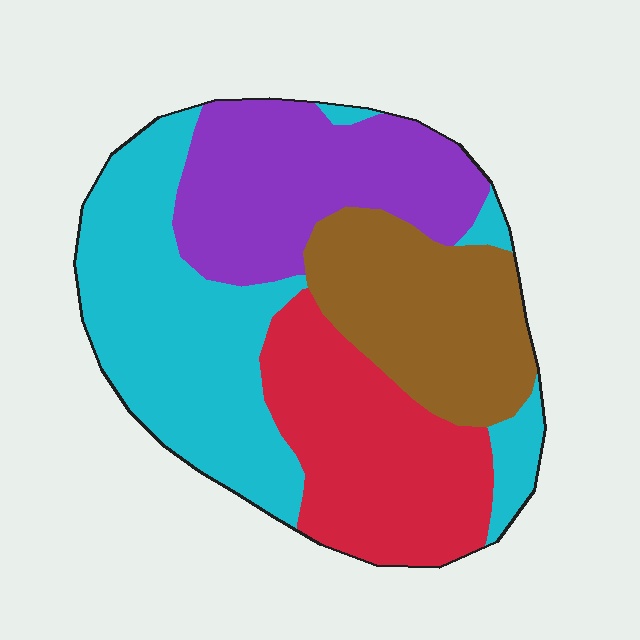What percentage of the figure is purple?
Purple covers around 25% of the figure.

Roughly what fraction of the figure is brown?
Brown takes up between a sixth and a third of the figure.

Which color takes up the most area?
Cyan, at roughly 35%.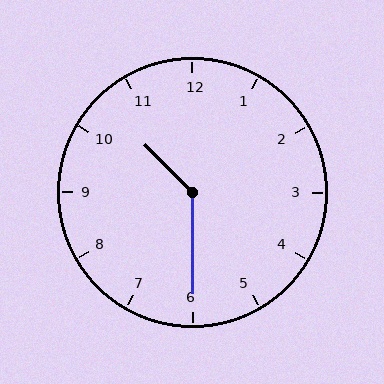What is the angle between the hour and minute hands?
Approximately 135 degrees.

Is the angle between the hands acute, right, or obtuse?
It is obtuse.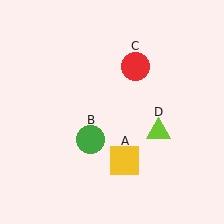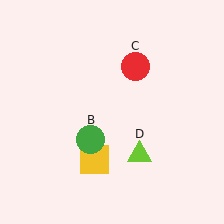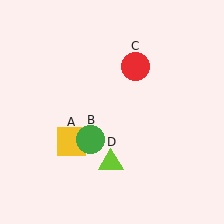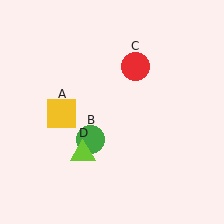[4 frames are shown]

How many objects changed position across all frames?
2 objects changed position: yellow square (object A), lime triangle (object D).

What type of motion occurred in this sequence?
The yellow square (object A), lime triangle (object D) rotated clockwise around the center of the scene.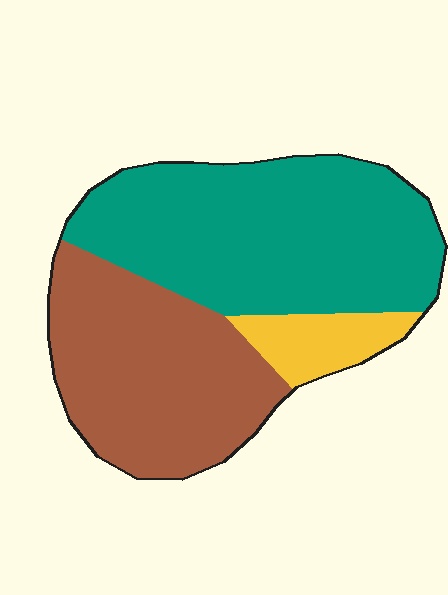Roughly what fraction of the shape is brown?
Brown covers 39% of the shape.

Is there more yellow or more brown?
Brown.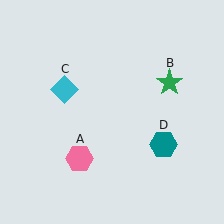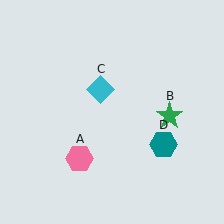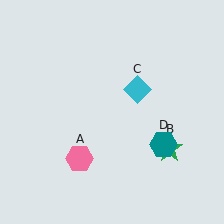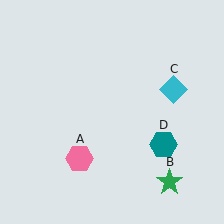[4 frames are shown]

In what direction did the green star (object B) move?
The green star (object B) moved down.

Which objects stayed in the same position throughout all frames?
Pink hexagon (object A) and teal hexagon (object D) remained stationary.